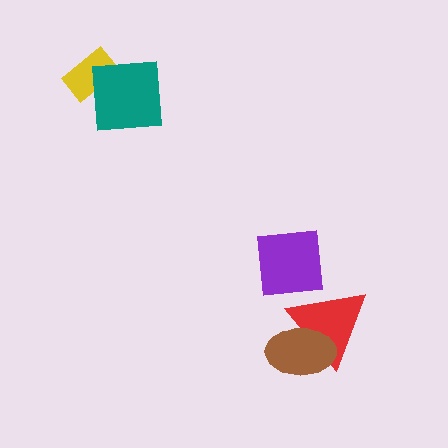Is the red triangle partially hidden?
Yes, it is partially covered by another shape.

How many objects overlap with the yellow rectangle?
1 object overlaps with the yellow rectangle.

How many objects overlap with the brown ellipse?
1 object overlaps with the brown ellipse.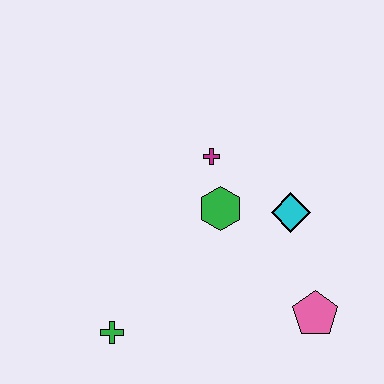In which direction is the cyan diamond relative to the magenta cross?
The cyan diamond is to the right of the magenta cross.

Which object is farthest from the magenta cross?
The green cross is farthest from the magenta cross.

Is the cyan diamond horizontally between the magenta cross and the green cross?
No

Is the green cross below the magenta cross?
Yes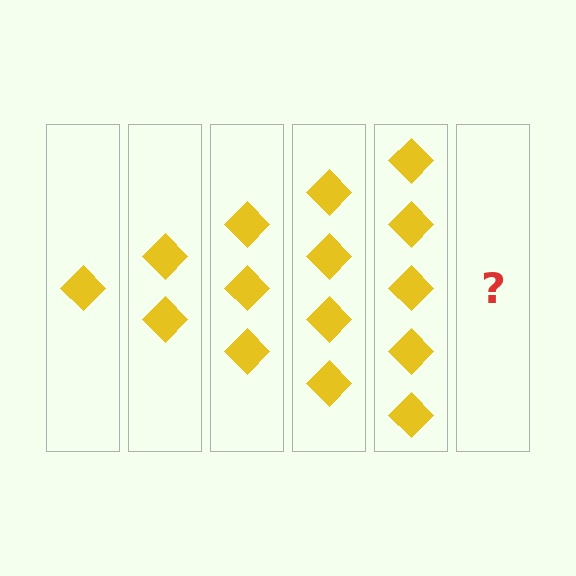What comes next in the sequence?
The next element should be 6 diamonds.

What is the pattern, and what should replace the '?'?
The pattern is that each step adds one more diamond. The '?' should be 6 diamonds.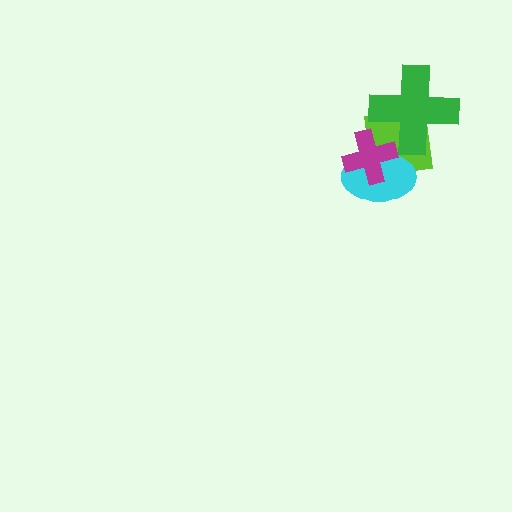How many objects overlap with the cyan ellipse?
2 objects overlap with the cyan ellipse.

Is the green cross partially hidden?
No, no other shape covers it.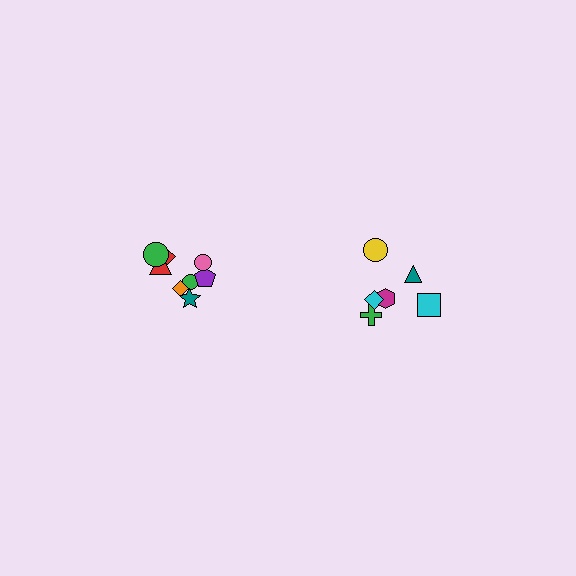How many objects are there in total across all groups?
There are 14 objects.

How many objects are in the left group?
There are 8 objects.